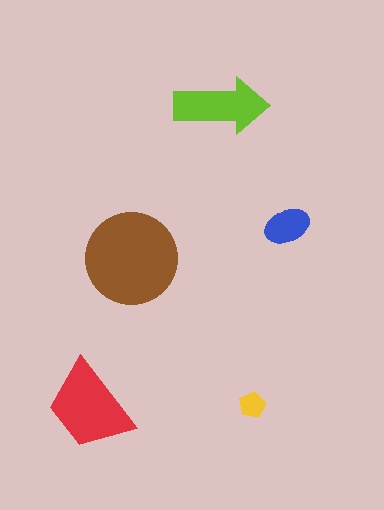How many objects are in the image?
There are 5 objects in the image.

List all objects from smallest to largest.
The yellow pentagon, the blue ellipse, the lime arrow, the red trapezoid, the brown circle.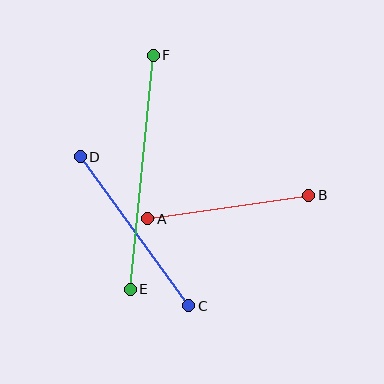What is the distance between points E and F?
The distance is approximately 235 pixels.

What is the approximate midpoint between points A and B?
The midpoint is at approximately (228, 207) pixels.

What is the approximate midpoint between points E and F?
The midpoint is at approximately (142, 172) pixels.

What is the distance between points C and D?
The distance is approximately 184 pixels.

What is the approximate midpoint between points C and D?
The midpoint is at approximately (135, 231) pixels.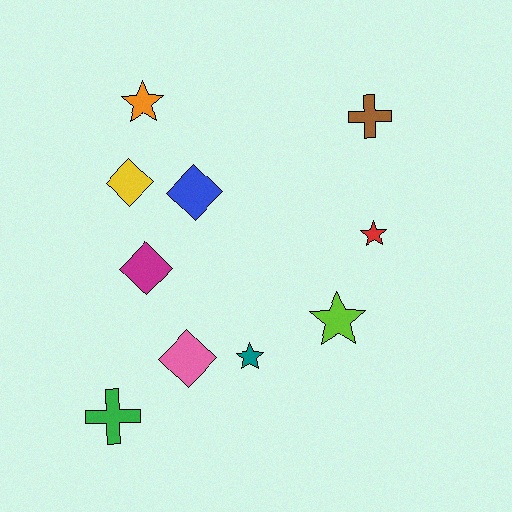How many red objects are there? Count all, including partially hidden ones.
There is 1 red object.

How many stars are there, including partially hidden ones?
There are 4 stars.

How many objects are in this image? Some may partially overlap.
There are 10 objects.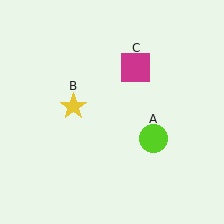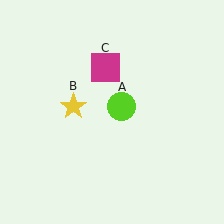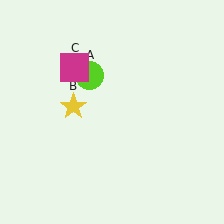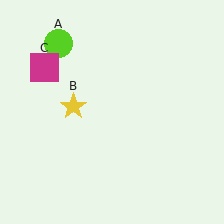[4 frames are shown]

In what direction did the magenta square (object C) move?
The magenta square (object C) moved left.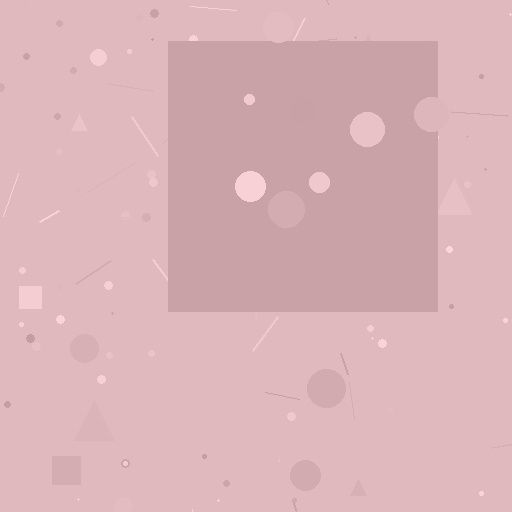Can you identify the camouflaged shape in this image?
The camouflaged shape is a square.